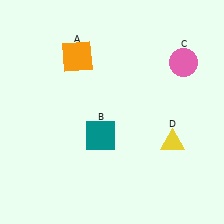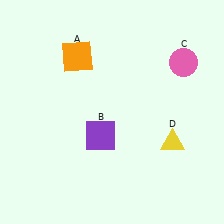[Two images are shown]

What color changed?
The square (B) changed from teal in Image 1 to purple in Image 2.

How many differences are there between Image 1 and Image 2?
There is 1 difference between the two images.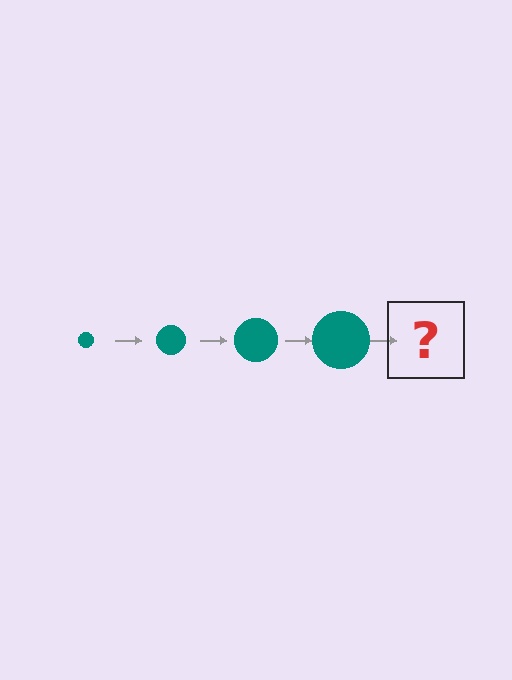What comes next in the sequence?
The next element should be a teal circle, larger than the previous one.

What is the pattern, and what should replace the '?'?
The pattern is that the circle gets progressively larger each step. The '?' should be a teal circle, larger than the previous one.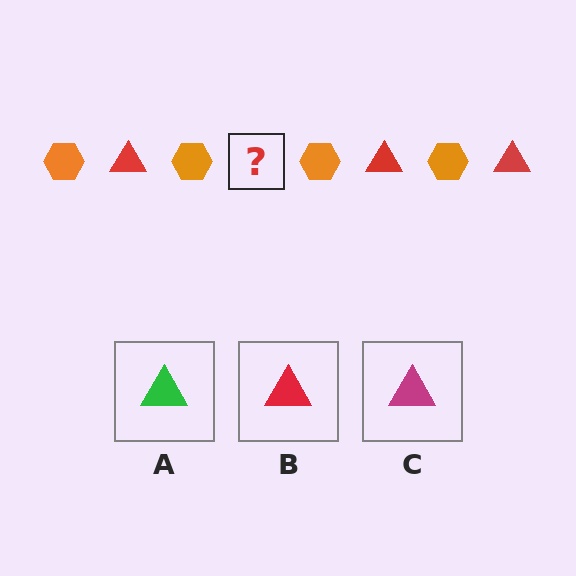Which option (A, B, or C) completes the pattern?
B.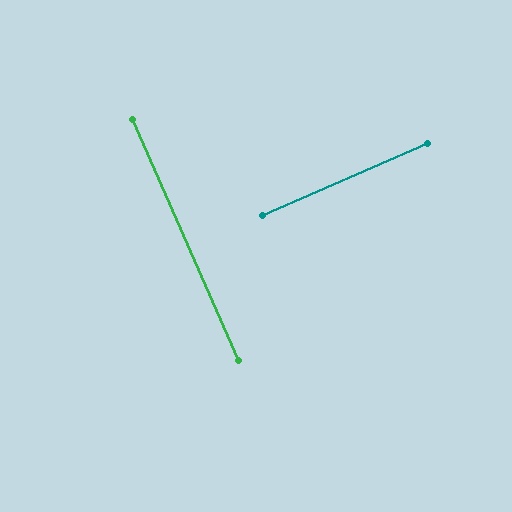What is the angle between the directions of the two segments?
Approximately 90 degrees.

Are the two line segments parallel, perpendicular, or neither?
Perpendicular — they meet at approximately 90°.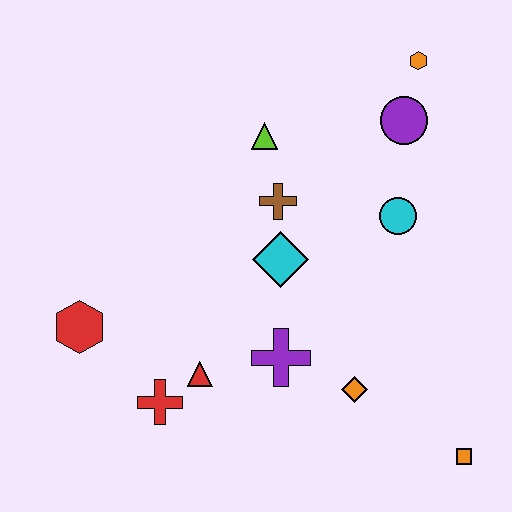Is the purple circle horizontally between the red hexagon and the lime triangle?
No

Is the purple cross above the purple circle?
No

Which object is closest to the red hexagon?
The red cross is closest to the red hexagon.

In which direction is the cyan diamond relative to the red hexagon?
The cyan diamond is to the right of the red hexagon.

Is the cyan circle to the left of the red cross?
No